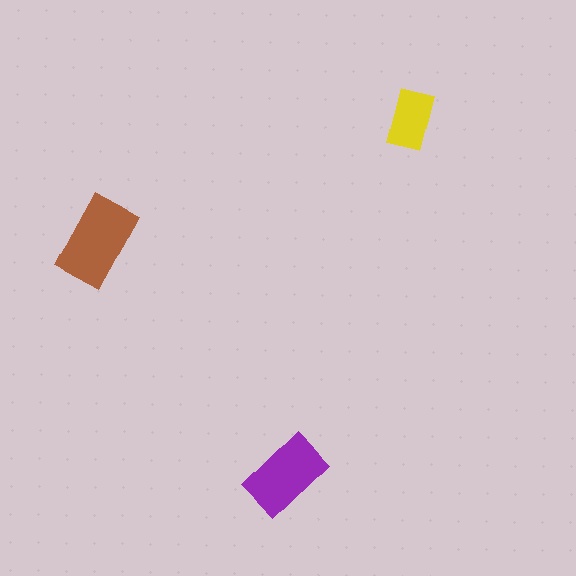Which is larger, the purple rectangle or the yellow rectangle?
The purple one.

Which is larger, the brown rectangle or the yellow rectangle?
The brown one.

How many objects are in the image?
There are 3 objects in the image.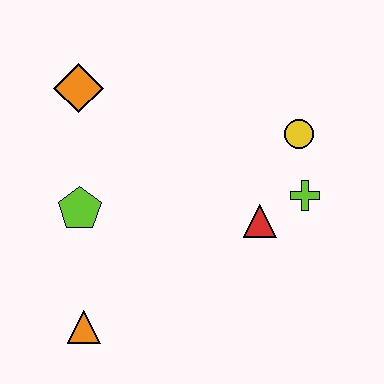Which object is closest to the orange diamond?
The lime pentagon is closest to the orange diamond.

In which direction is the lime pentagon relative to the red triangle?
The lime pentagon is to the left of the red triangle.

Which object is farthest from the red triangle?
The orange diamond is farthest from the red triangle.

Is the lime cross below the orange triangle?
No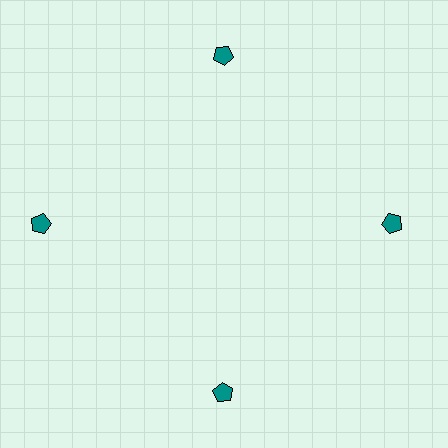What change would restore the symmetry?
The symmetry would be restored by moving it inward, back onto the ring so that all 4 pentagons sit at equal angles and equal distance from the center.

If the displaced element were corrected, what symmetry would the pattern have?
It would have 4-fold rotational symmetry — the pattern would map onto itself every 90 degrees.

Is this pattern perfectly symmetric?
No. The 4 teal pentagons are arranged in a ring, but one element near the 9 o'clock position is pushed outward from the center, breaking the 4-fold rotational symmetry.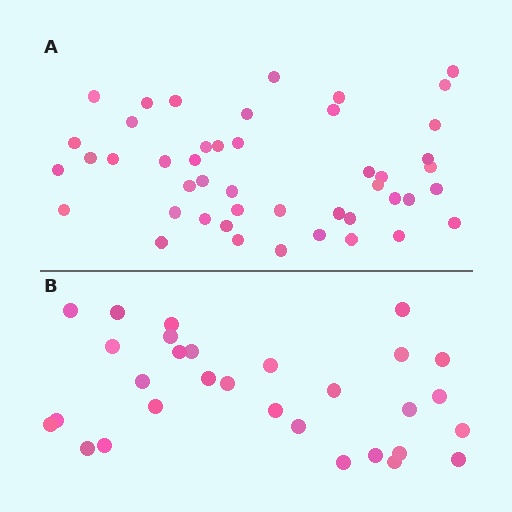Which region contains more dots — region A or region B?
Region A (the top region) has more dots.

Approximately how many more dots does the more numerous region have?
Region A has approximately 15 more dots than region B.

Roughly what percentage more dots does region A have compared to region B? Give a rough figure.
About 55% more.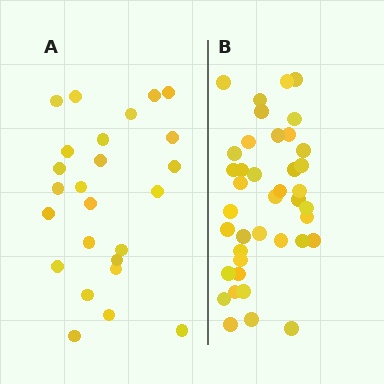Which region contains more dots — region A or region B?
Region B (the right region) has more dots.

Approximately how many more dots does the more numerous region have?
Region B has approximately 15 more dots than region A.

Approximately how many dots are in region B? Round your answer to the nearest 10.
About 40 dots.